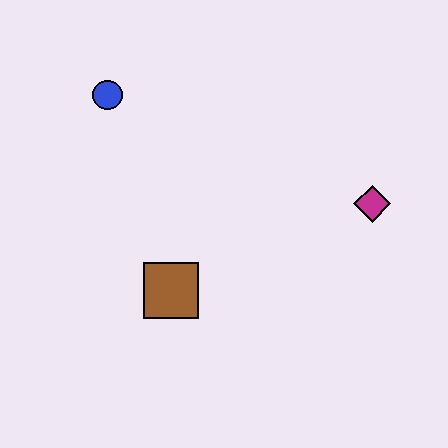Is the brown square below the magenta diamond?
Yes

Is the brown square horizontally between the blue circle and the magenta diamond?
Yes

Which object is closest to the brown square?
The blue circle is closest to the brown square.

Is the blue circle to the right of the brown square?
No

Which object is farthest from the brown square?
The magenta diamond is farthest from the brown square.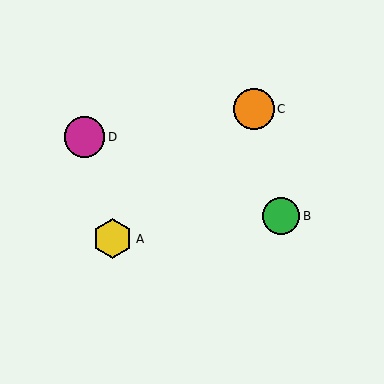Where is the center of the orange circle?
The center of the orange circle is at (254, 109).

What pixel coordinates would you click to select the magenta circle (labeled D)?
Click at (84, 137) to select the magenta circle D.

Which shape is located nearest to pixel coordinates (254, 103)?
The orange circle (labeled C) at (254, 109) is nearest to that location.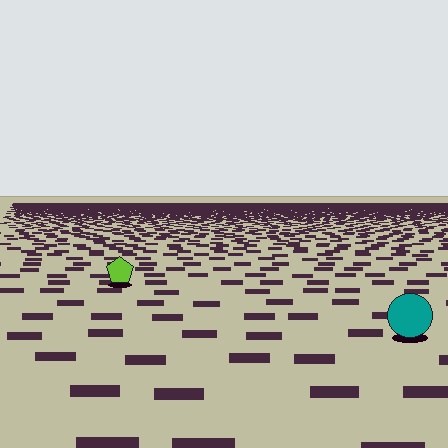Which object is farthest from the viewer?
The lime pentagon is farthest from the viewer. It appears smaller and the ground texture around it is denser.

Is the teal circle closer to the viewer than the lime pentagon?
Yes. The teal circle is closer — you can tell from the texture gradient: the ground texture is coarser near it.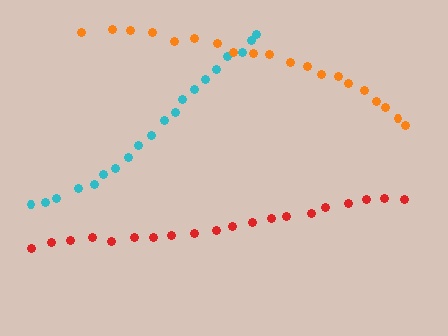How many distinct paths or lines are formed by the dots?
There are 3 distinct paths.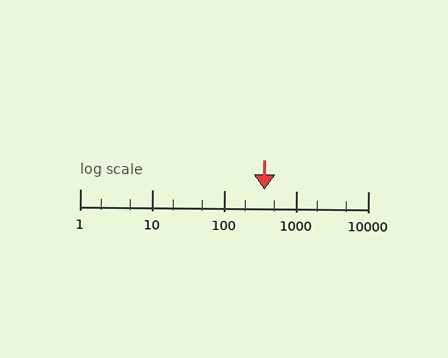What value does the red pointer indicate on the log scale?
The pointer indicates approximately 360.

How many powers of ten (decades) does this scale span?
The scale spans 4 decades, from 1 to 10000.